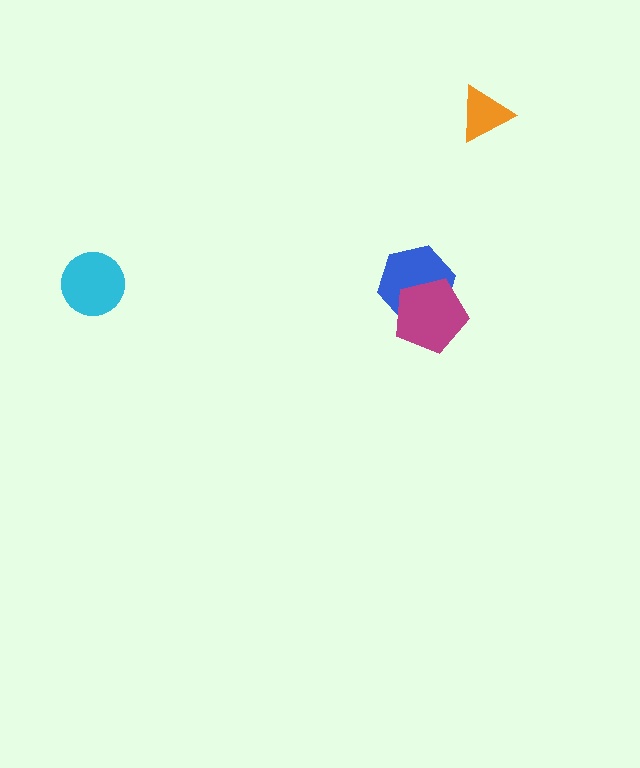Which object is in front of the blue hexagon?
The magenta pentagon is in front of the blue hexagon.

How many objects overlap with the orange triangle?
0 objects overlap with the orange triangle.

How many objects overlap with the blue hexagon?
1 object overlaps with the blue hexagon.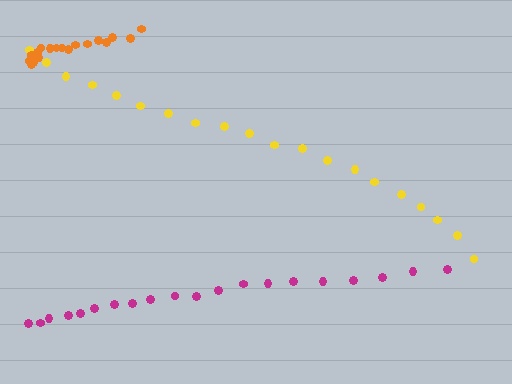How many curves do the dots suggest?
There are 3 distinct paths.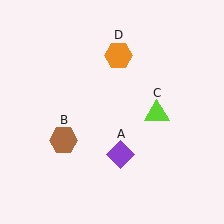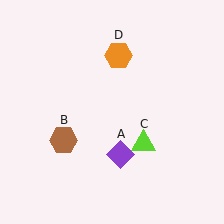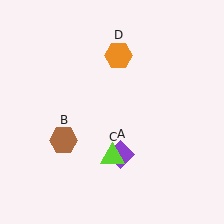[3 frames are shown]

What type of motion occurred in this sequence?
The lime triangle (object C) rotated clockwise around the center of the scene.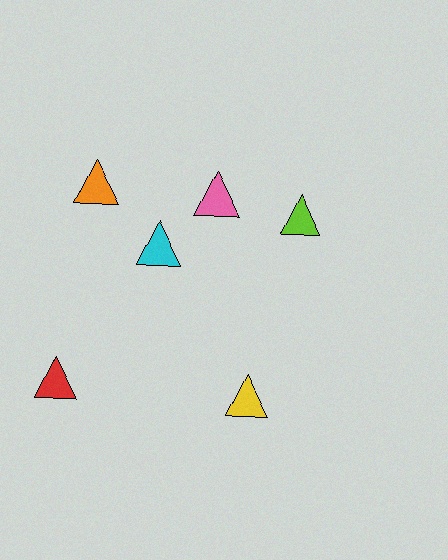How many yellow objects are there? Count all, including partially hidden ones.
There is 1 yellow object.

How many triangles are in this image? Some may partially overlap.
There are 6 triangles.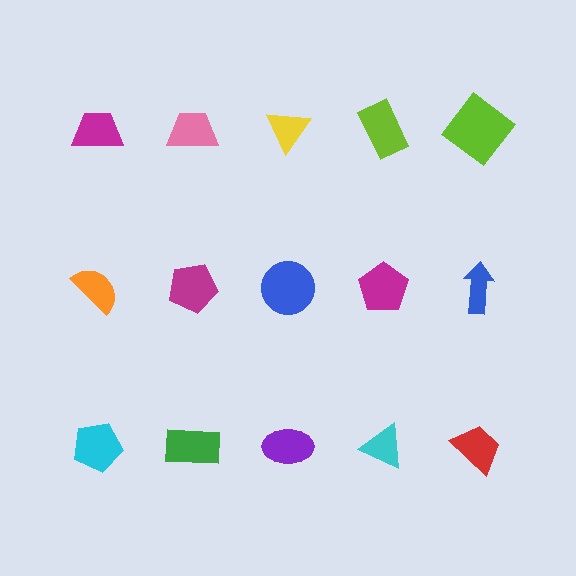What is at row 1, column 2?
A pink trapezoid.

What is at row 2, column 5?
A blue arrow.